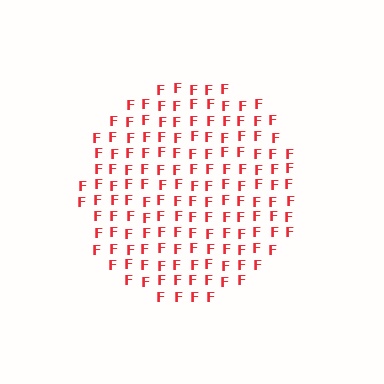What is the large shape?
The large shape is a circle.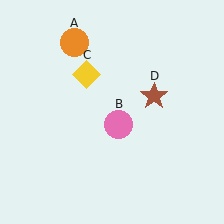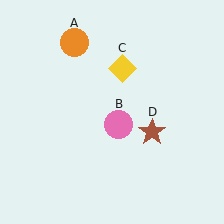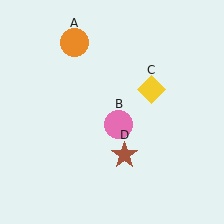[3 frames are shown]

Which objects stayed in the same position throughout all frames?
Orange circle (object A) and pink circle (object B) remained stationary.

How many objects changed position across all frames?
2 objects changed position: yellow diamond (object C), brown star (object D).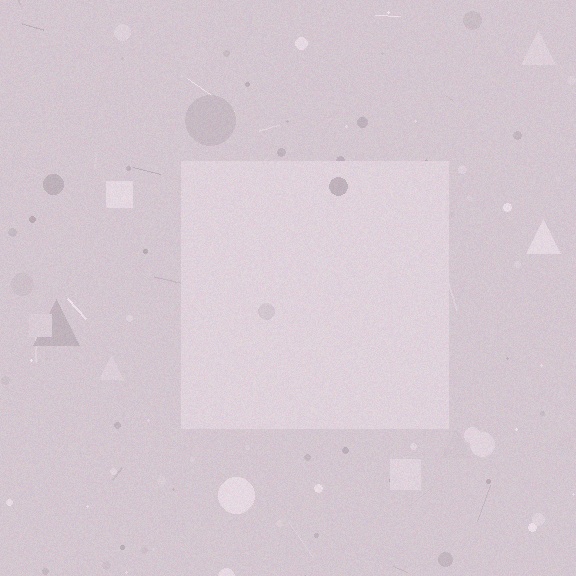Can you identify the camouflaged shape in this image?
The camouflaged shape is a square.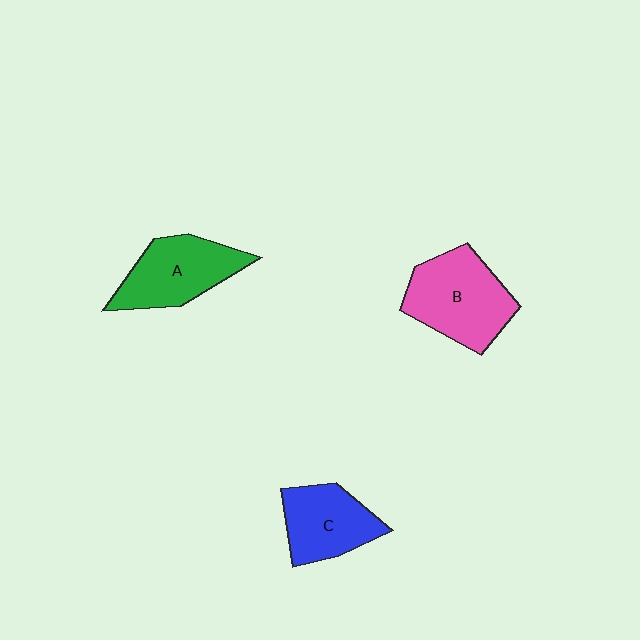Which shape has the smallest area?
Shape C (blue).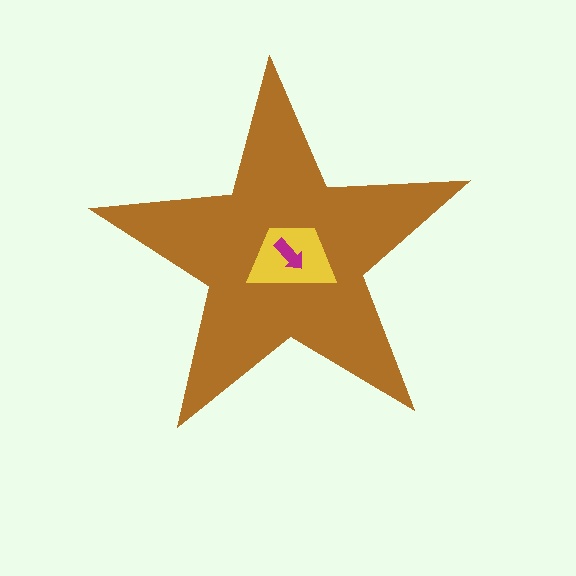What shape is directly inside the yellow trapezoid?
The magenta arrow.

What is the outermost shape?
The brown star.